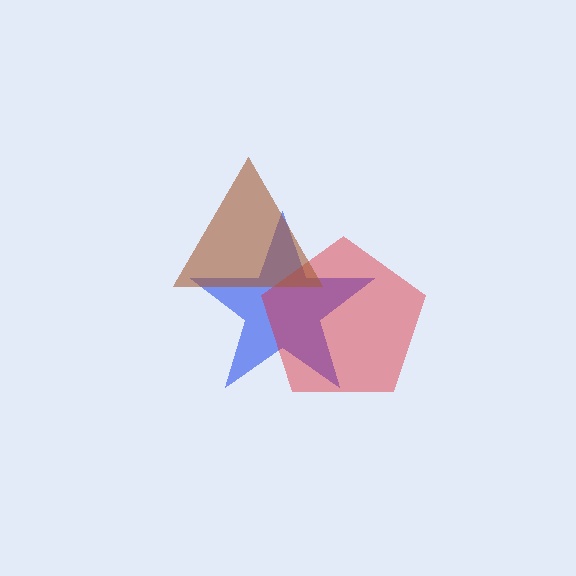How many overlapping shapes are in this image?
There are 3 overlapping shapes in the image.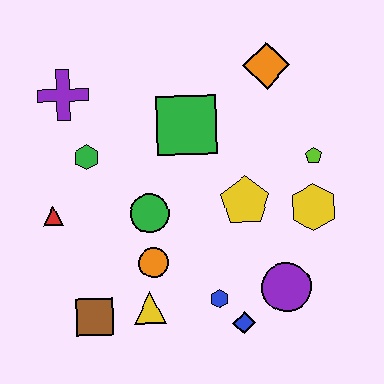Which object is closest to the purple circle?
The blue diamond is closest to the purple circle.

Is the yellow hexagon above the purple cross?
No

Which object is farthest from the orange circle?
The orange diamond is farthest from the orange circle.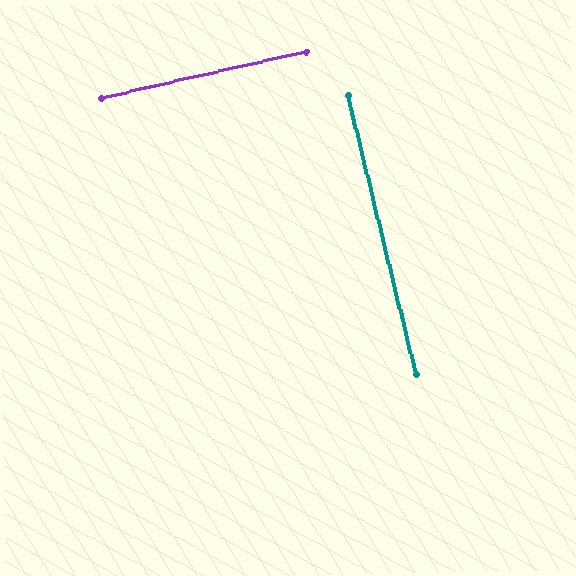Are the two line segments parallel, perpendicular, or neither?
Perpendicular — they meet at approximately 89°.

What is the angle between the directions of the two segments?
Approximately 89 degrees.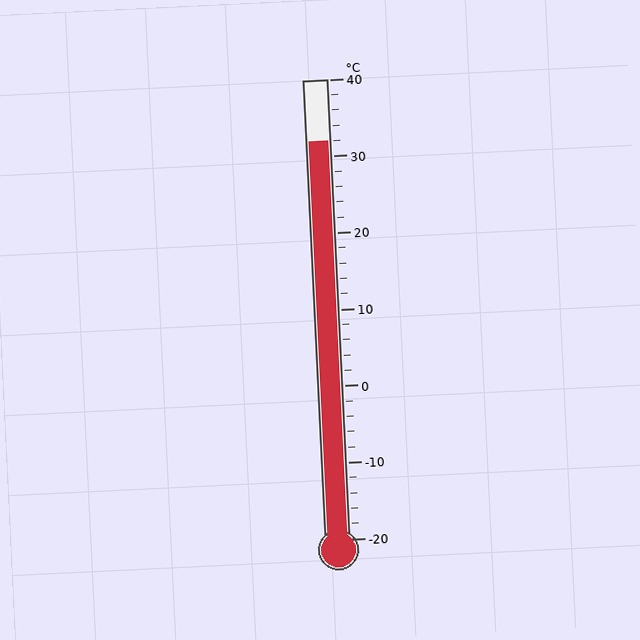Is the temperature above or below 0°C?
The temperature is above 0°C.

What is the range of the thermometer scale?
The thermometer scale ranges from -20°C to 40°C.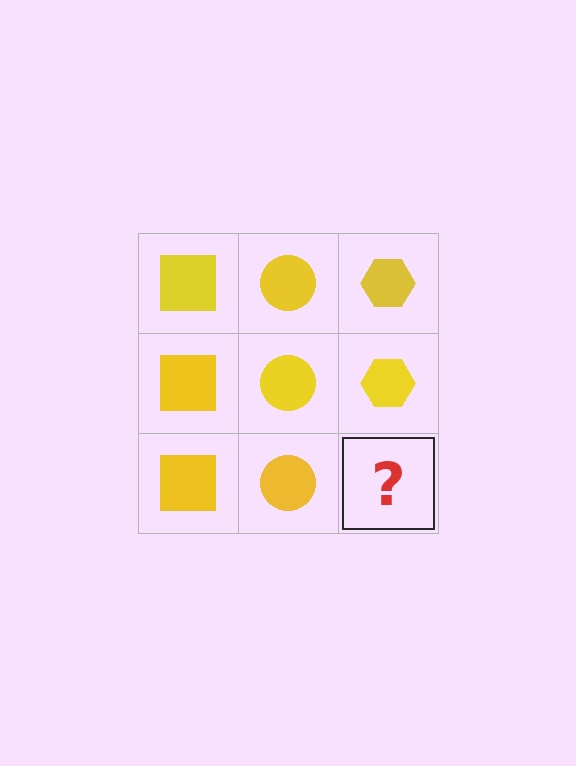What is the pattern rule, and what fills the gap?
The rule is that each column has a consistent shape. The gap should be filled with a yellow hexagon.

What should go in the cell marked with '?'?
The missing cell should contain a yellow hexagon.